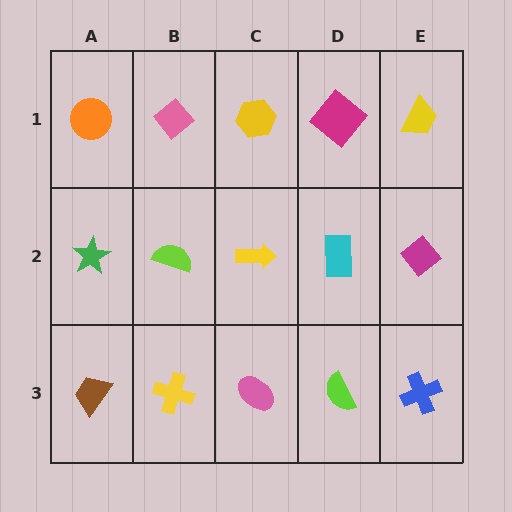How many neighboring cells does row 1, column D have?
3.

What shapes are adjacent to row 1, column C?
A yellow arrow (row 2, column C), a pink diamond (row 1, column B), a magenta diamond (row 1, column D).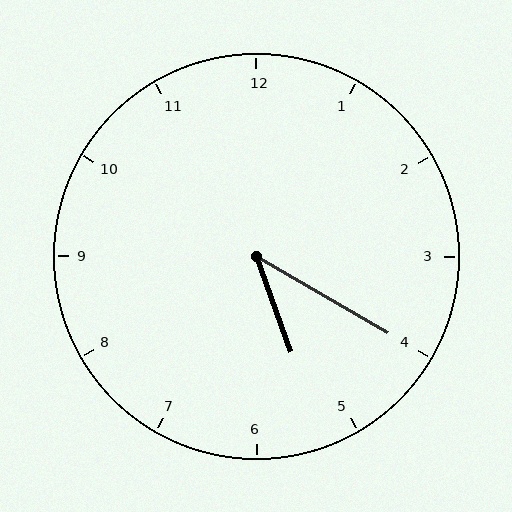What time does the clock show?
5:20.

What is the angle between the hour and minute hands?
Approximately 40 degrees.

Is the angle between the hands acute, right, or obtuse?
It is acute.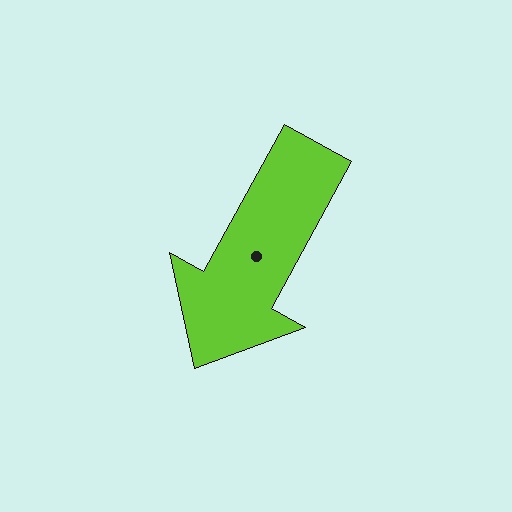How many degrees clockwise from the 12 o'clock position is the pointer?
Approximately 209 degrees.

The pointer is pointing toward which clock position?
Roughly 7 o'clock.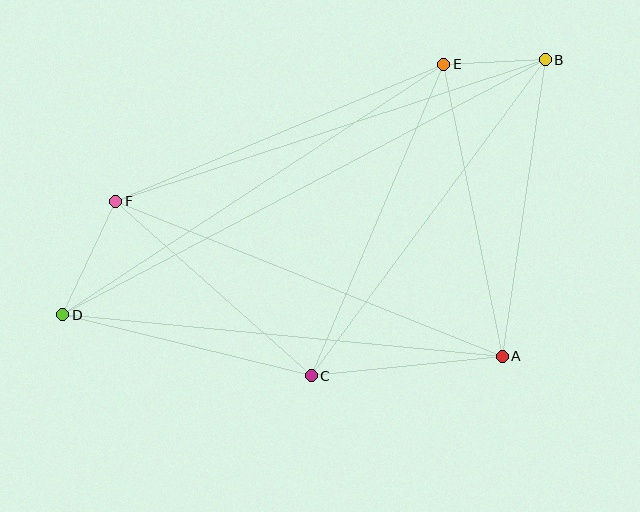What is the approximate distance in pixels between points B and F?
The distance between B and F is approximately 452 pixels.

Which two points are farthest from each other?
Points B and D are farthest from each other.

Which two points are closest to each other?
Points B and E are closest to each other.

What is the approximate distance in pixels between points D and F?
The distance between D and F is approximately 125 pixels.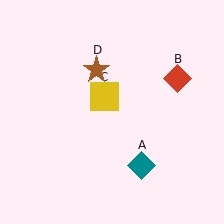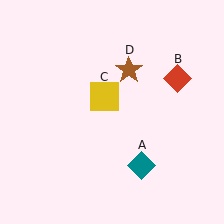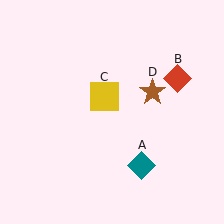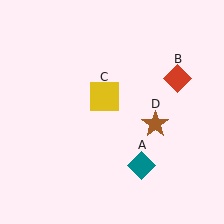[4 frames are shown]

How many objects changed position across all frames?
1 object changed position: brown star (object D).